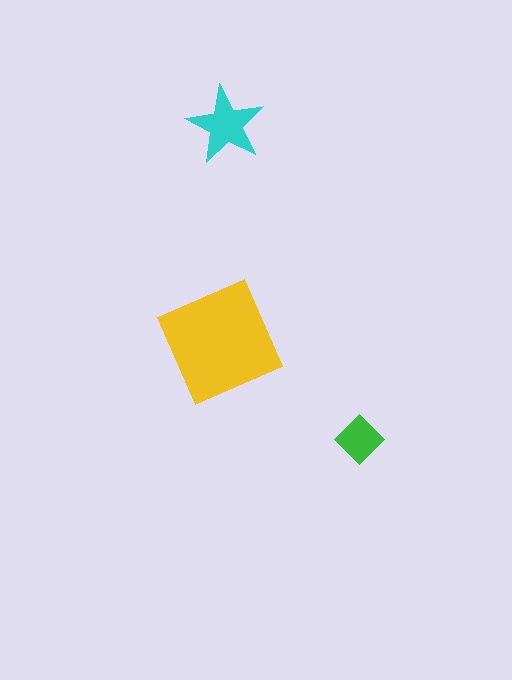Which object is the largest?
The yellow square.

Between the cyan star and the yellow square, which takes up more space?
The yellow square.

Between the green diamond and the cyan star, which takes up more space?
The cyan star.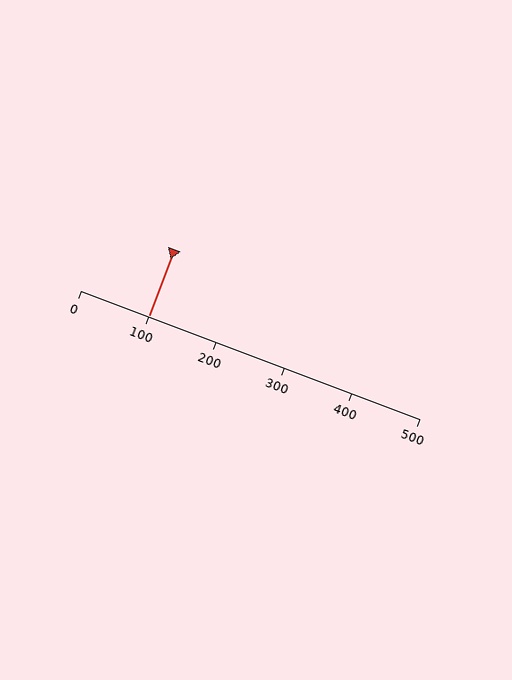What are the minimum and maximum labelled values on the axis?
The axis runs from 0 to 500.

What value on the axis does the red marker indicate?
The marker indicates approximately 100.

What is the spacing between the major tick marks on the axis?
The major ticks are spaced 100 apart.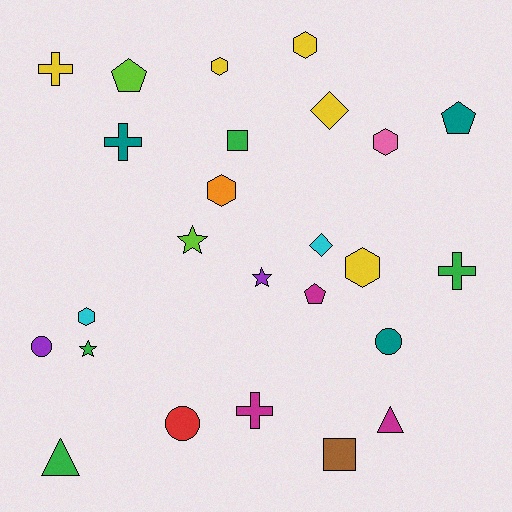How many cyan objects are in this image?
There are 2 cyan objects.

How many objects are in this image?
There are 25 objects.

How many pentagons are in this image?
There are 3 pentagons.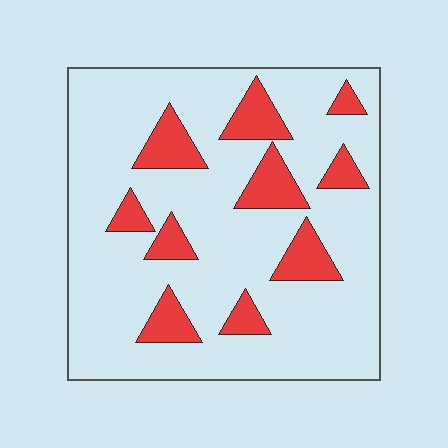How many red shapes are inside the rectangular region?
10.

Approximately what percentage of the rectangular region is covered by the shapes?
Approximately 20%.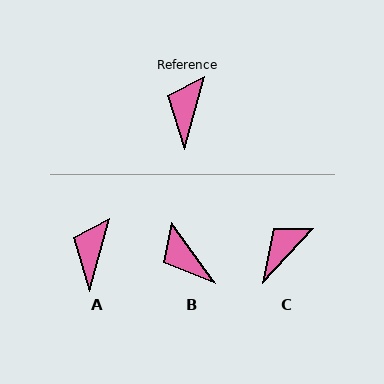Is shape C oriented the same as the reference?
No, it is off by about 27 degrees.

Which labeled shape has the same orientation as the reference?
A.